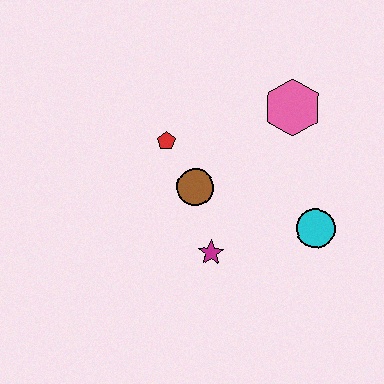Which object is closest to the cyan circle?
The magenta star is closest to the cyan circle.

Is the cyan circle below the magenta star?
No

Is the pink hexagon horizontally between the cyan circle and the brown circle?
Yes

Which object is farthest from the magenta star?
The pink hexagon is farthest from the magenta star.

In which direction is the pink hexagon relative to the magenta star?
The pink hexagon is above the magenta star.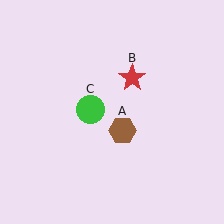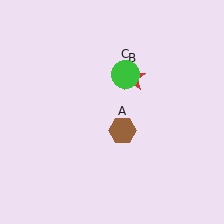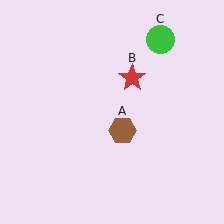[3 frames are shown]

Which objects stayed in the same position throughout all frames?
Brown hexagon (object A) and red star (object B) remained stationary.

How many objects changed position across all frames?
1 object changed position: green circle (object C).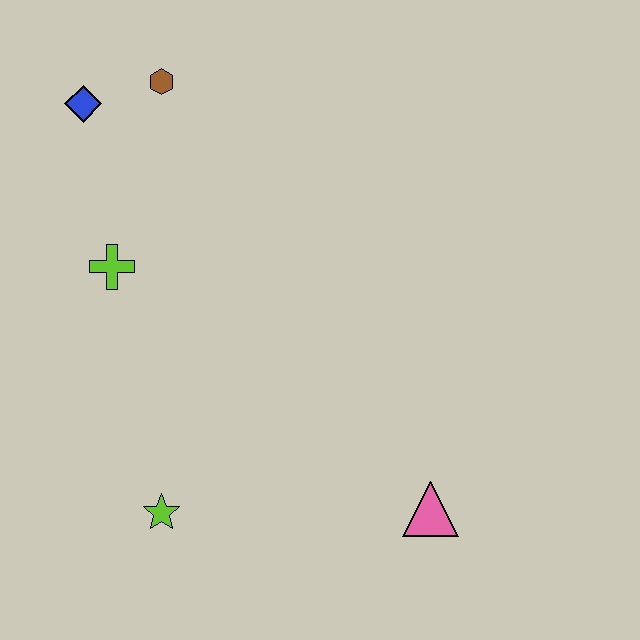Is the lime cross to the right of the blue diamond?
Yes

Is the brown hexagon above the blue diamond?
Yes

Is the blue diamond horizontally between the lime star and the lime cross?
No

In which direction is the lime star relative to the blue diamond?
The lime star is below the blue diamond.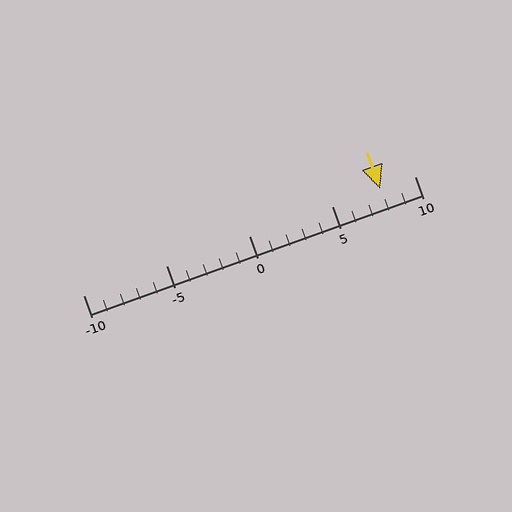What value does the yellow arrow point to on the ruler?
The yellow arrow points to approximately 8.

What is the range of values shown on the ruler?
The ruler shows values from -10 to 10.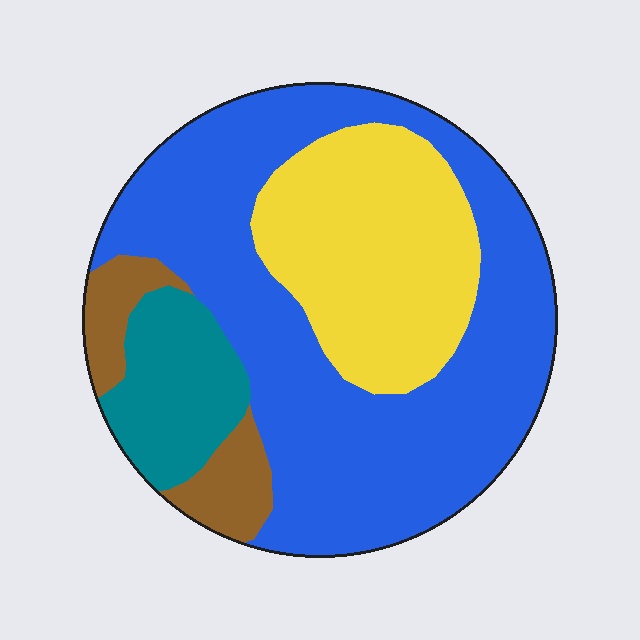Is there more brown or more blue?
Blue.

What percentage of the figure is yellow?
Yellow takes up about one quarter (1/4) of the figure.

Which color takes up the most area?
Blue, at roughly 55%.